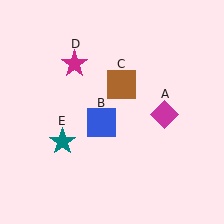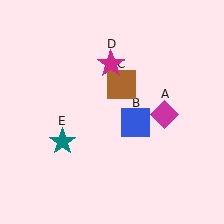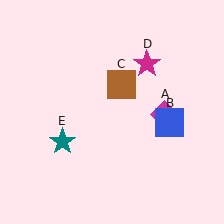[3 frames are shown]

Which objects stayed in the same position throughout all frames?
Magenta diamond (object A) and brown square (object C) and teal star (object E) remained stationary.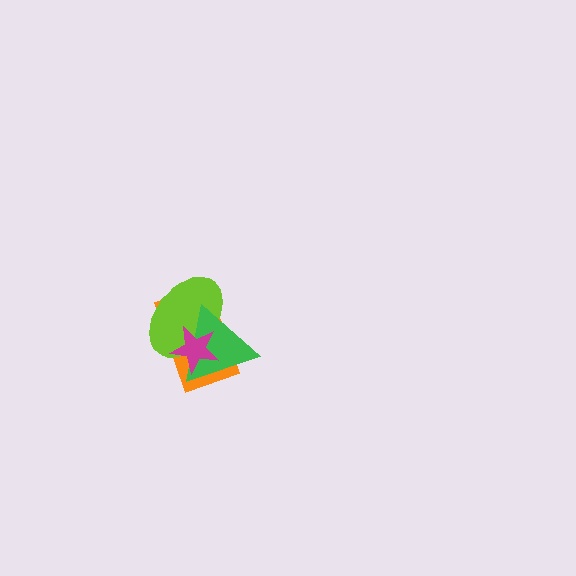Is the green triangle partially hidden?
Yes, it is partially covered by another shape.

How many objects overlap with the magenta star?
3 objects overlap with the magenta star.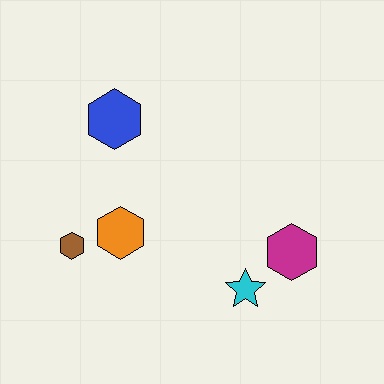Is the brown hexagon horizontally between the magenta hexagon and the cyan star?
No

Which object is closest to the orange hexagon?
The brown hexagon is closest to the orange hexagon.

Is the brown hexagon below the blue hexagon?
Yes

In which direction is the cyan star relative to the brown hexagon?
The cyan star is to the right of the brown hexagon.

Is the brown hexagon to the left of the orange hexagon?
Yes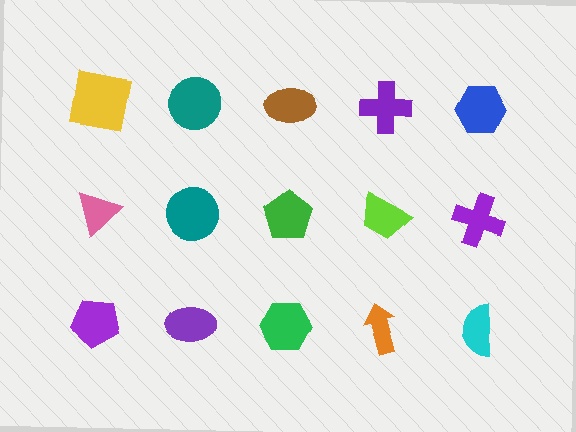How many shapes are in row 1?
5 shapes.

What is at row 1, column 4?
A purple cross.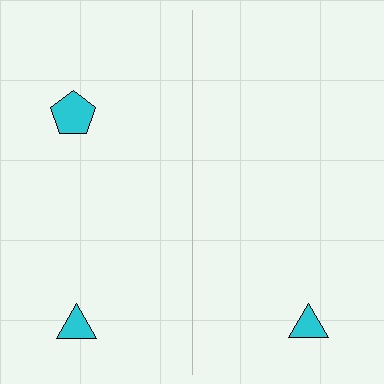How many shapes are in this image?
There are 3 shapes in this image.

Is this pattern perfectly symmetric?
No, the pattern is not perfectly symmetric. A cyan pentagon is missing from the right side.